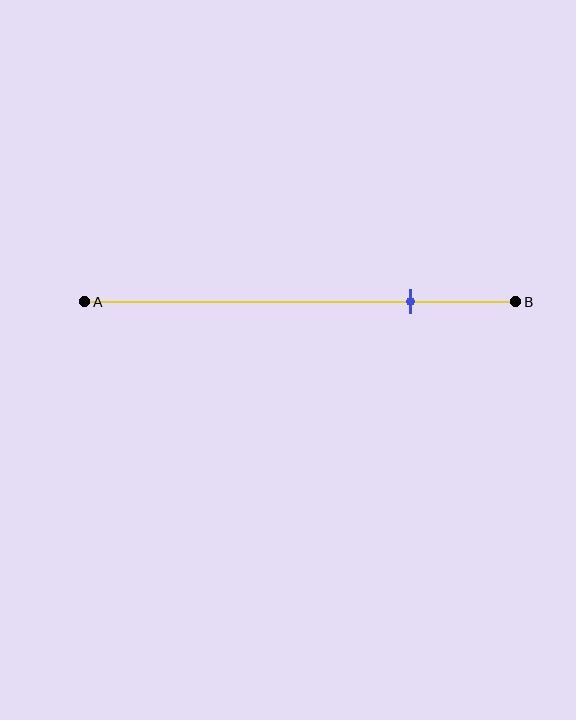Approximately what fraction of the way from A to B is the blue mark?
The blue mark is approximately 75% of the way from A to B.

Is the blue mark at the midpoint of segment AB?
No, the mark is at about 75% from A, not at the 50% midpoint.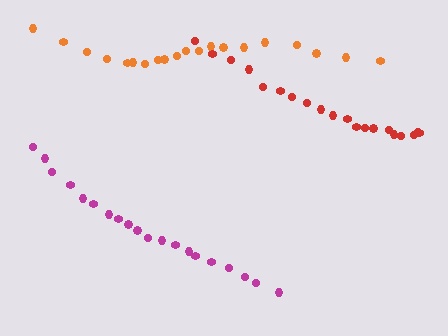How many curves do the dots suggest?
There are 3 distinct paths.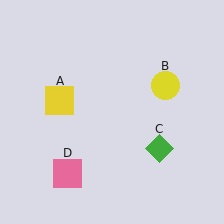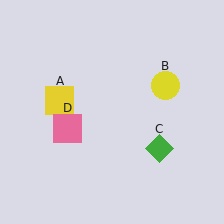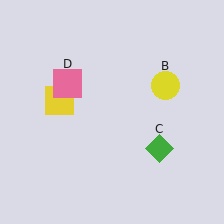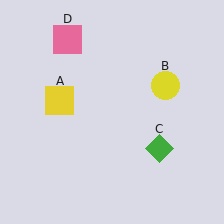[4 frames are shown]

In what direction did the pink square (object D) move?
The pink square (object D) moved up.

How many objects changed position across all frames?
1 object changed position: pink square (object D).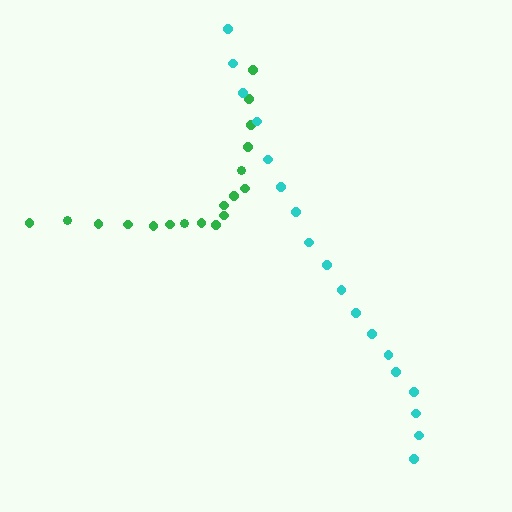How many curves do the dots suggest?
There are 2 distinct paths.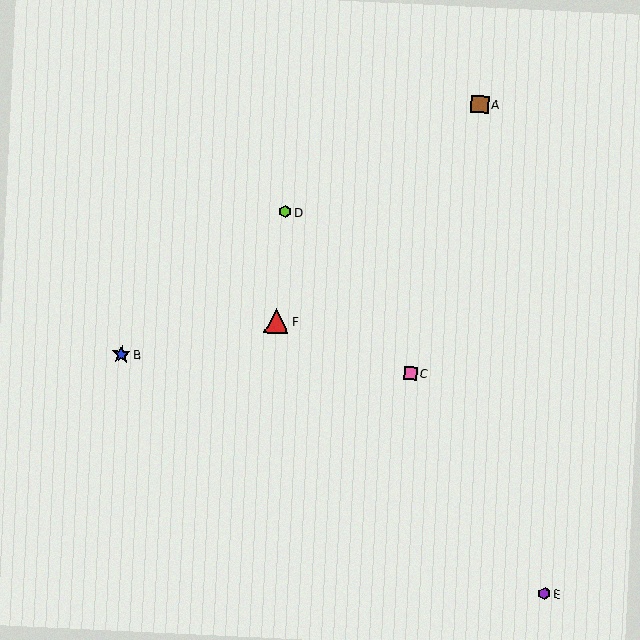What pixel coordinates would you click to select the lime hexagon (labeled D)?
Click at (285, 212) to select the lime hexagon D.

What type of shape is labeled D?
Shape D is a lime hexagon.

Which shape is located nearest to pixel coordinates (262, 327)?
The red triangle (labeled F) at (276, 321) is nearest to that location.